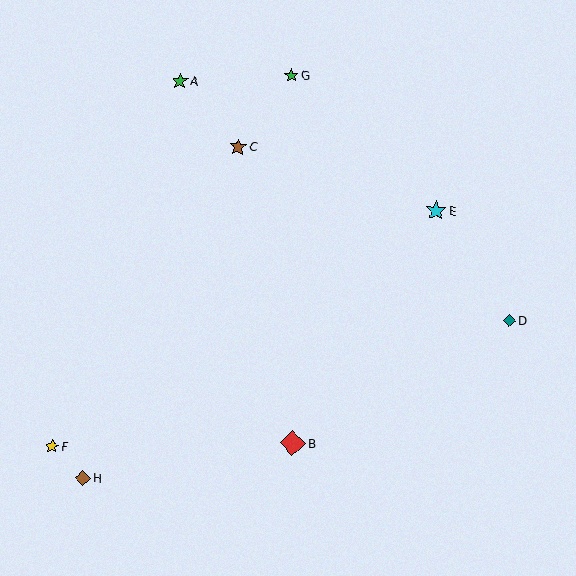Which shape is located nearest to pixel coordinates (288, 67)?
The green star (labeled G) at (291, 75) is nearest to that location.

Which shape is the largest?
The red diamond (labeled B) is the largest.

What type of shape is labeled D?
Shape D is a teal diamond.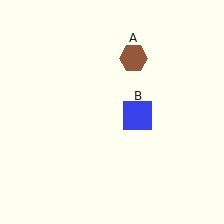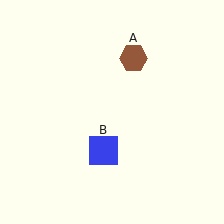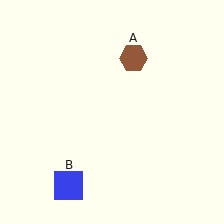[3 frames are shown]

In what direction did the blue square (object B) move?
The blue square (object B) moved down and to the left.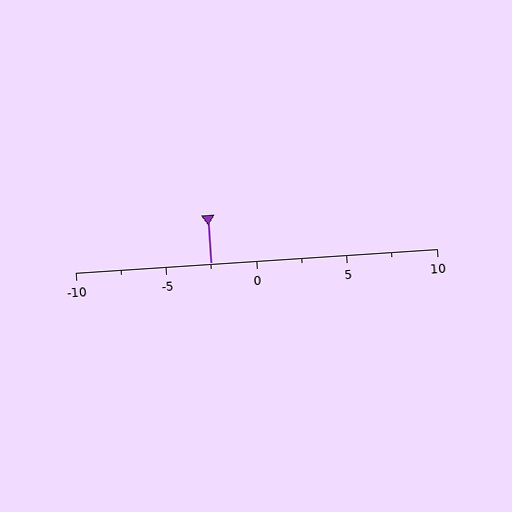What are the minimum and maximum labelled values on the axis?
The axis runs from -10 to 10.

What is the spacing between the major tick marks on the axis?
The major ticks are spaced 5 apart.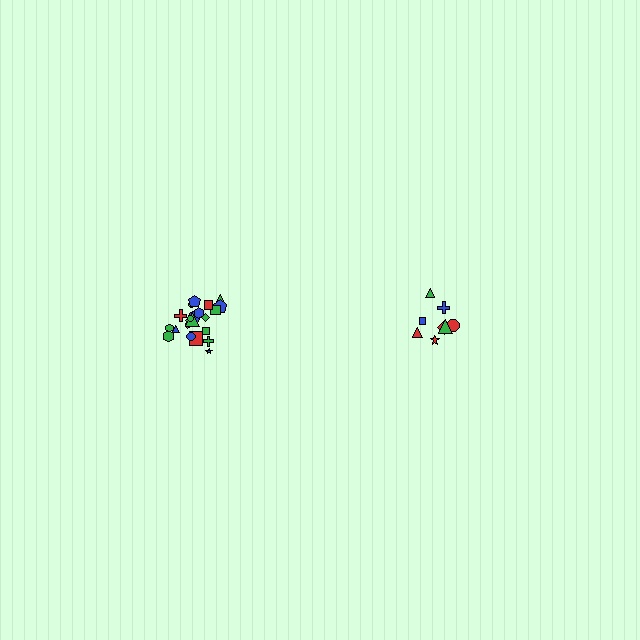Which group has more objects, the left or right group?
The left group.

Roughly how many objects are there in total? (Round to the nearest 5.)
Roughly 30 objects in total.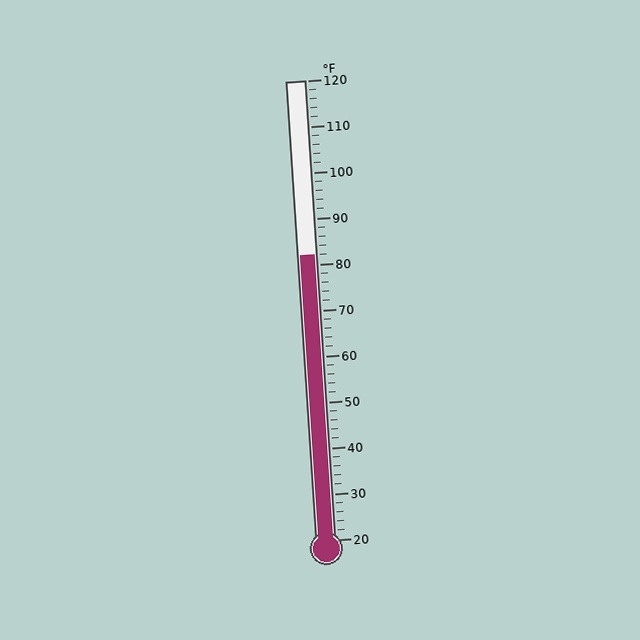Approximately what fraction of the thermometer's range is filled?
The thermometer is filled to approximately 60% of its range.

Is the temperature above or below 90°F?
The temperature is below 90°F.